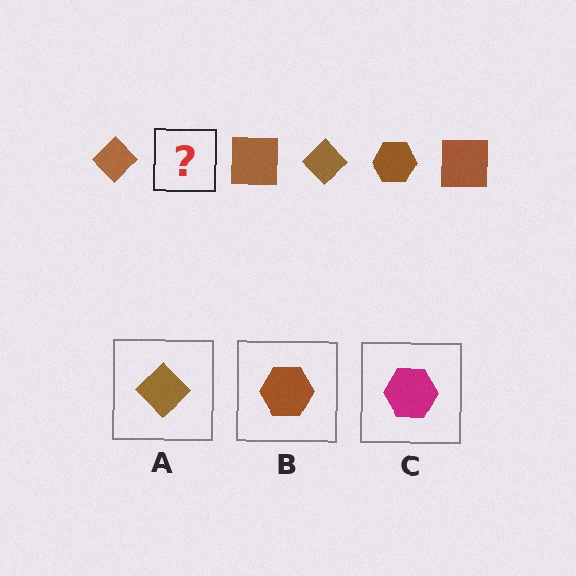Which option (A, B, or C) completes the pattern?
B.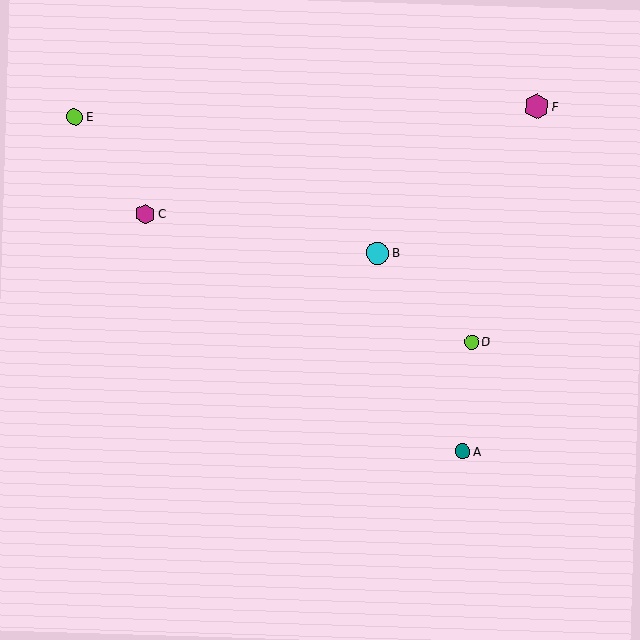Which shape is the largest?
The magenta hexagon (labeled F) is the largest.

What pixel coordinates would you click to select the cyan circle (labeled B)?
Click at (378, 253) to select the cyan circle B.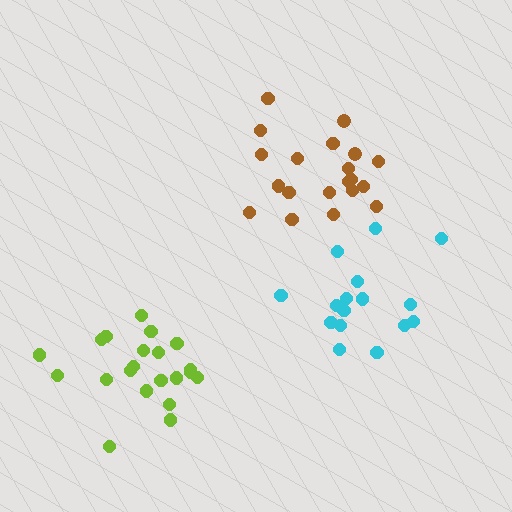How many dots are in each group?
Group 1: 16 dots, Group 2: 21 dots, Group 3: 20 dots (57 total).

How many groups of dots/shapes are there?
There are 3 groups.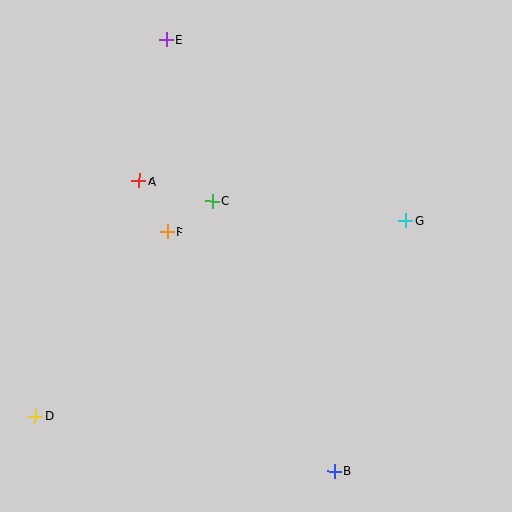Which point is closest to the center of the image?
Point C at (212, 201) is closest to the center.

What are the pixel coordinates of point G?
Point G is at (406, 221).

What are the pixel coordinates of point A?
Point A is at (139, 181).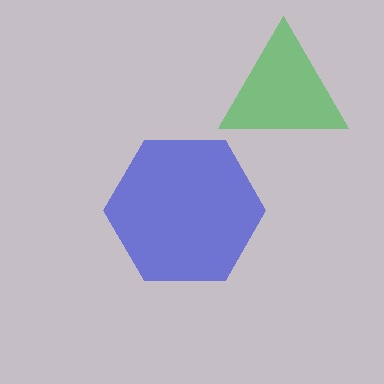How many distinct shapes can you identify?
There are 2 distinct shapes: a green triangle, a blue hexagon.